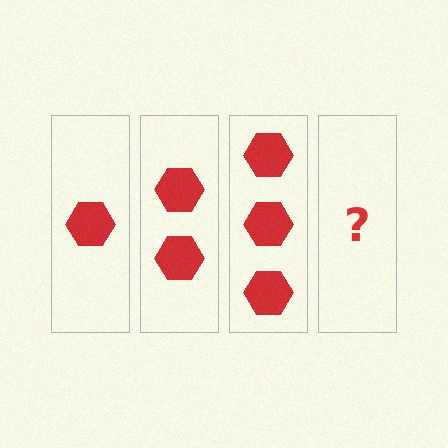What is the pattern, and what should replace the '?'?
The pattern is that each step adds one more hexagon. The '?' should be 4 hexagons.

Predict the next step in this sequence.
The next step is 4 hexagons.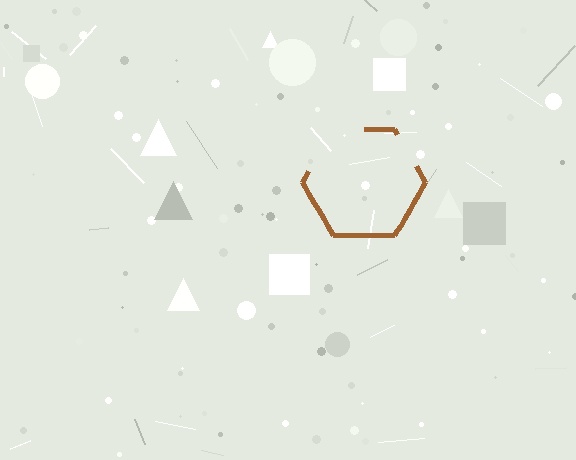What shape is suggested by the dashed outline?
The dashed outline suggests a hexagon.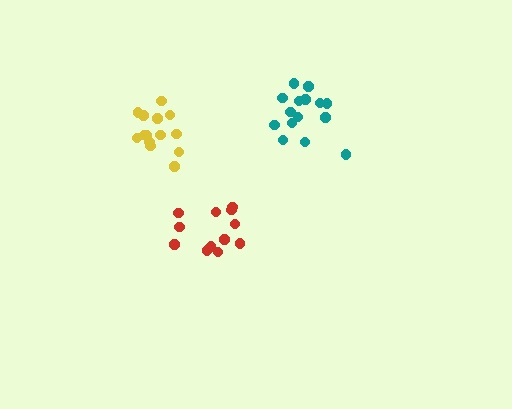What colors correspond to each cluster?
The clusters are colored: teal, yellow, red.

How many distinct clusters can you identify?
There are 3 distinct clusters.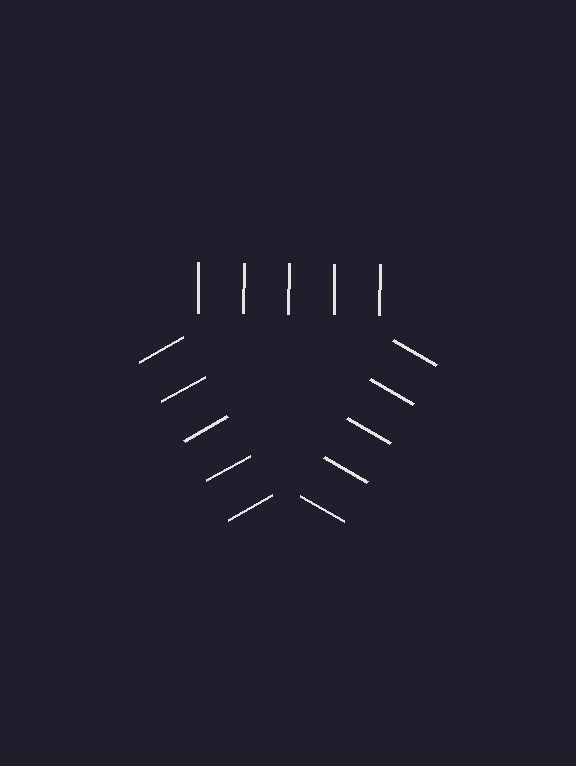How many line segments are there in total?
15 — 5 along each of the 3 edges.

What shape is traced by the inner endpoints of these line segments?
An illusory triangle — the line segments terminate on its edges but no continuous stroke is drawn.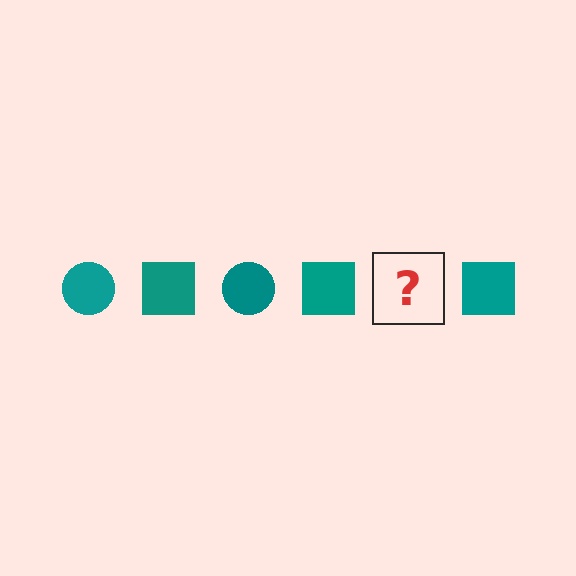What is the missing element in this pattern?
The missing element is a teal circle.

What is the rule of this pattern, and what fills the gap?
The rule is that the pattern cycles through circle, square shapes in teal. The gap should be filled with a teal circle.